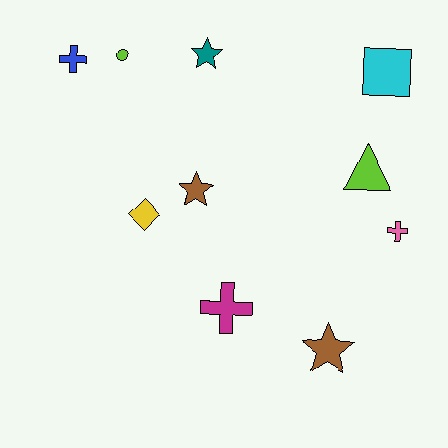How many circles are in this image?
There is 1 circle.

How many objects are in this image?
There are 10 objects.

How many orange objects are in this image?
There are no orange objects.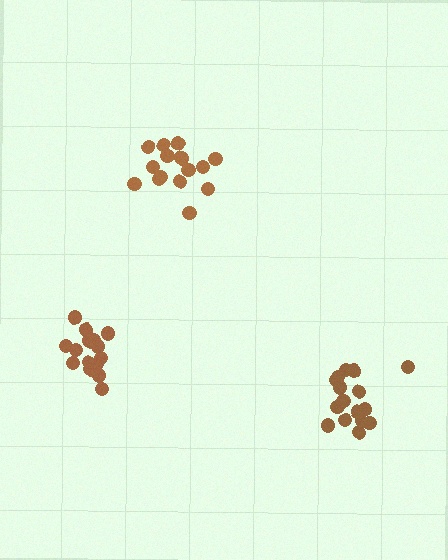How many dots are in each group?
Group 1: 15 dots, Group 2: 16 dots, Group 3: 15 dots (46 total).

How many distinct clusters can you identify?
There are 3 distinct clusters.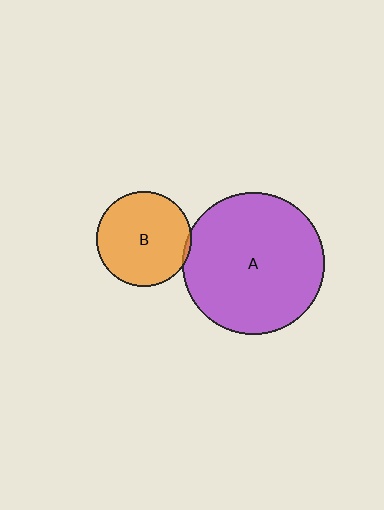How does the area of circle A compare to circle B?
Approximately 2.2 times.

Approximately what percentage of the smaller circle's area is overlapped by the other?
Approximately 5%.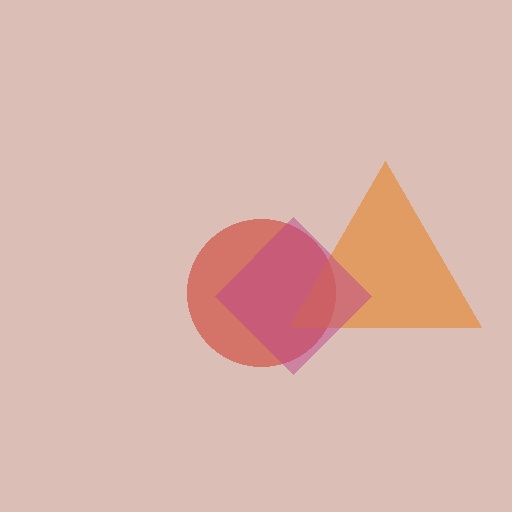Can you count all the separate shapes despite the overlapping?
Yes, there are 3 separate shapes.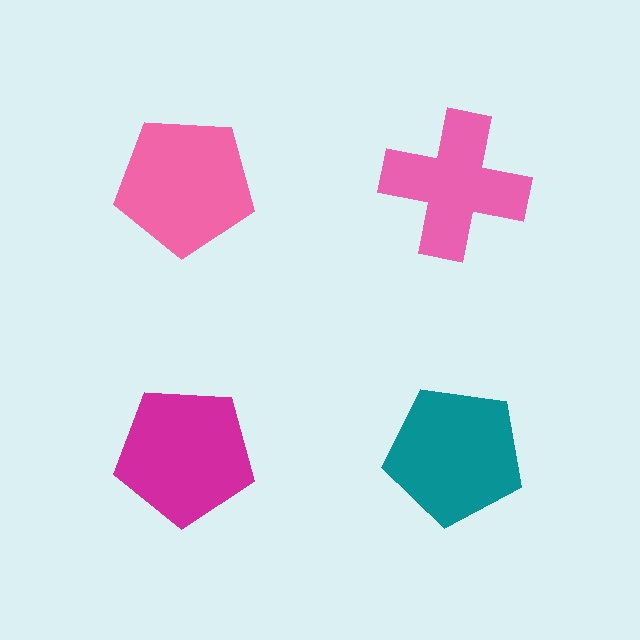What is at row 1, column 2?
A pink cross.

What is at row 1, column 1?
A pink pentagon.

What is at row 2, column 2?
A teal pentagon.